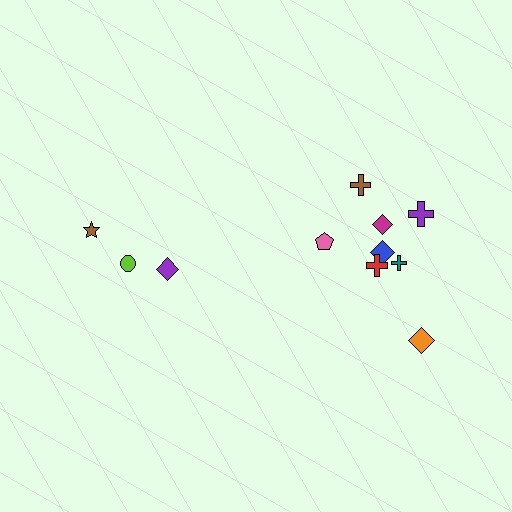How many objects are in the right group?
There are 8 objects.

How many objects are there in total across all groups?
There are 11 objects.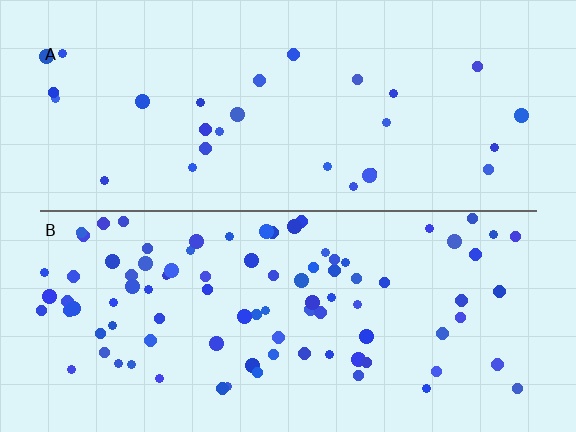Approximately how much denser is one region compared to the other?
Approximately 3.1× — region B over region A.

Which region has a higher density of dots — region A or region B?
B (the bottom).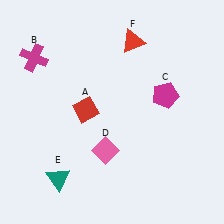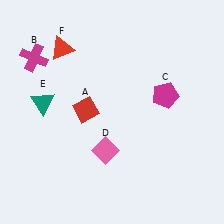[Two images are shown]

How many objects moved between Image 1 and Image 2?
2 objects moved between the two images.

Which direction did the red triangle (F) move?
The red triangle (F) moved left.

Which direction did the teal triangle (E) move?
The teal triangle (E) moved up.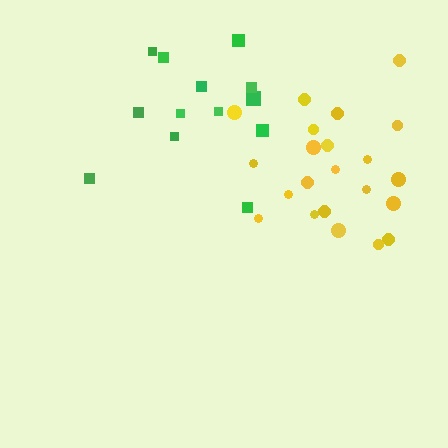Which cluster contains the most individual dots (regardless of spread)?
Yellow (22).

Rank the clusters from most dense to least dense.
yellow, green.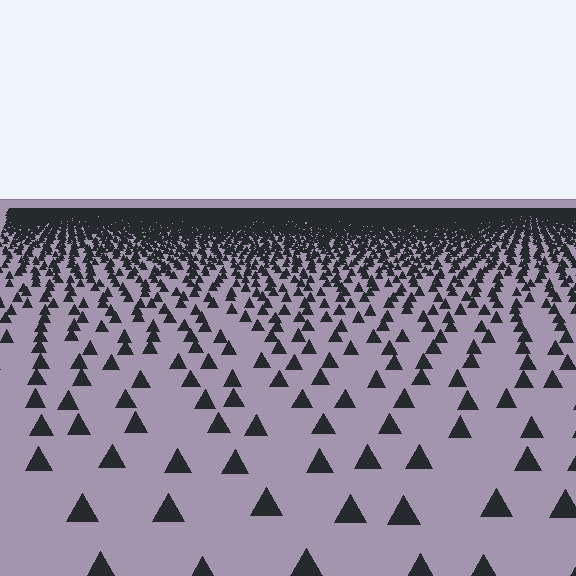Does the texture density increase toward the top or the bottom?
Density increases toward the top.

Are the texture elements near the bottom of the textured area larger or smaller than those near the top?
Larger. Near the bottom, elements are closer to the viewer and appear at a bigger on-screen size.